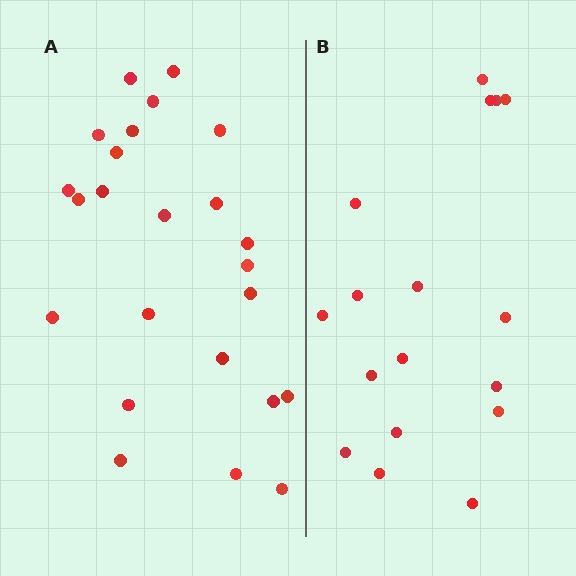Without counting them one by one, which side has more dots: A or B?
Region A (the left region) has more dots.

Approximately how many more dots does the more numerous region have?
Region A has roughly 8 or so more dots than region B.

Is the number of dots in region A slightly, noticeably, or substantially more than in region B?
Region A has noticeably more, but not dramatically so. The ratio is roughly 1.4 to 1.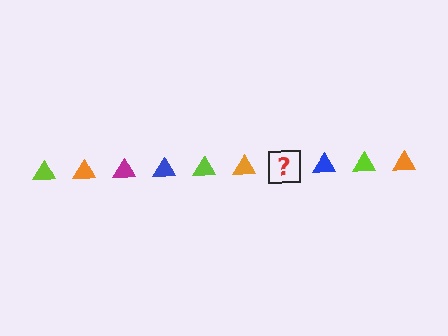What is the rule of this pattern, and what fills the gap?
The rule is that the pattern cycles through lime, orange, magenta, blue triangles. The gap should be filled with a magenta triangle.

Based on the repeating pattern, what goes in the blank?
The blank should be a magenta triangle.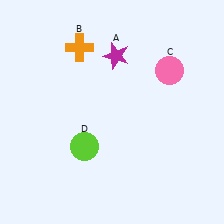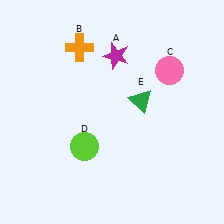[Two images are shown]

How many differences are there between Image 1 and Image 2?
There is 1 difference between the two images.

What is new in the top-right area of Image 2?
A green triangle (E) was added in the top-right area of Image 2.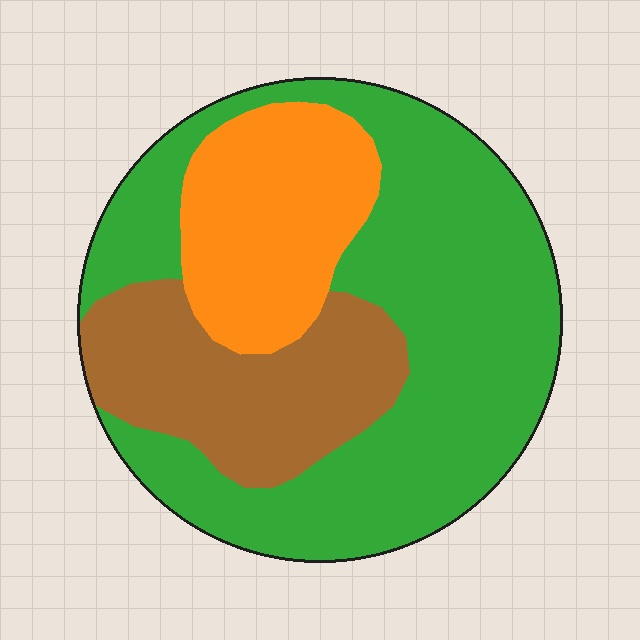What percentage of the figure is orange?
Orange takes up about one fifth (1/5) of the figure.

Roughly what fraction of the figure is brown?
Brown takes up less than a quarter of the figure.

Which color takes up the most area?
Green, at roughly 55%.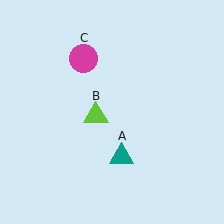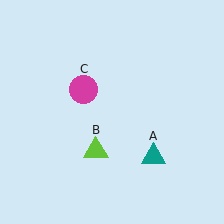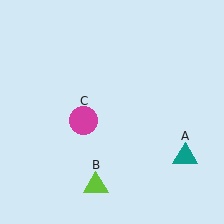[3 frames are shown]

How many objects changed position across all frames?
3 objects changed position: teal triangle (object A), lime triangle (object B), magenta circle (object C).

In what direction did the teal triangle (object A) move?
The teal triangle (object A) moved right.